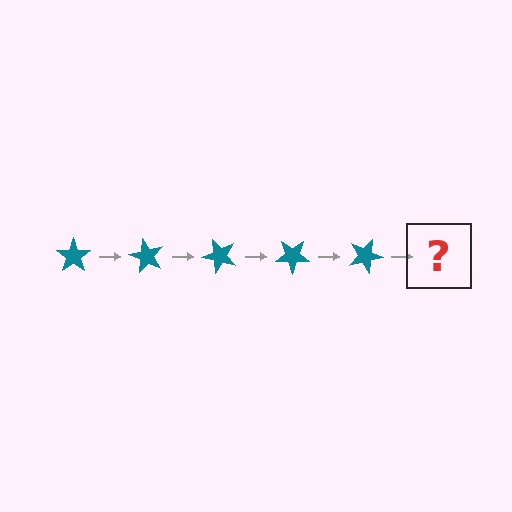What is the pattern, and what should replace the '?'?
The pattern is that the star rotates 60 degrees each step. The '?' should be a teal star rotated 300 degrees.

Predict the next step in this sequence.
The next step is a teal star rotated 300 degrees.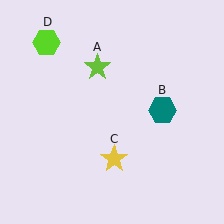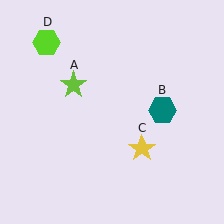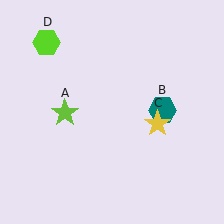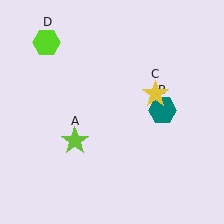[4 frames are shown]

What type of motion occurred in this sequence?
The lime star (object A), yellow star (object C) rotated counterclockwise around the center of the scene.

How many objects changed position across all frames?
2 objects changed position: lime star (object A), yellow star (object C).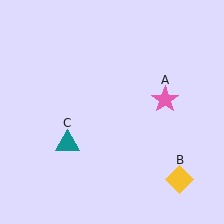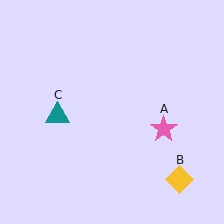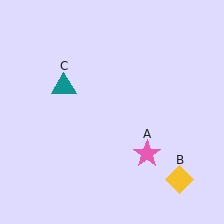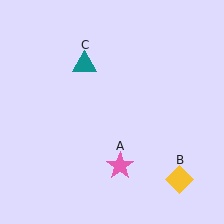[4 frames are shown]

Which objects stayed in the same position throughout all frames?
Yellow diamond (object B) remained stationary.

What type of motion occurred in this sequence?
The pink star (object A), teal triangle (object C) rotated clockwise around the center of the scene.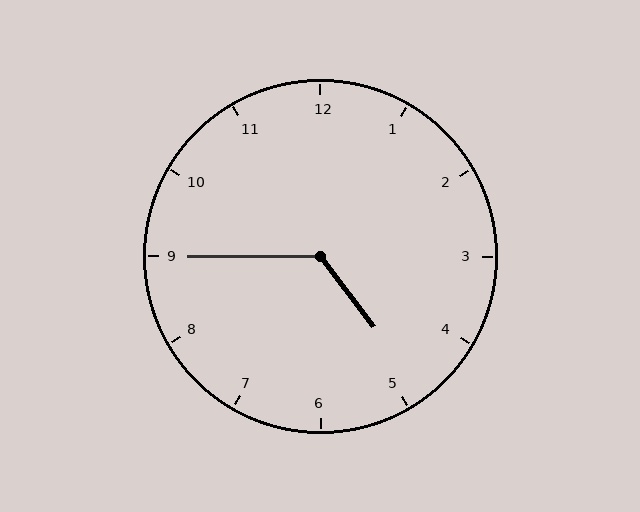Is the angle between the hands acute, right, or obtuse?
It is obtuse.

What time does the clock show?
4:45.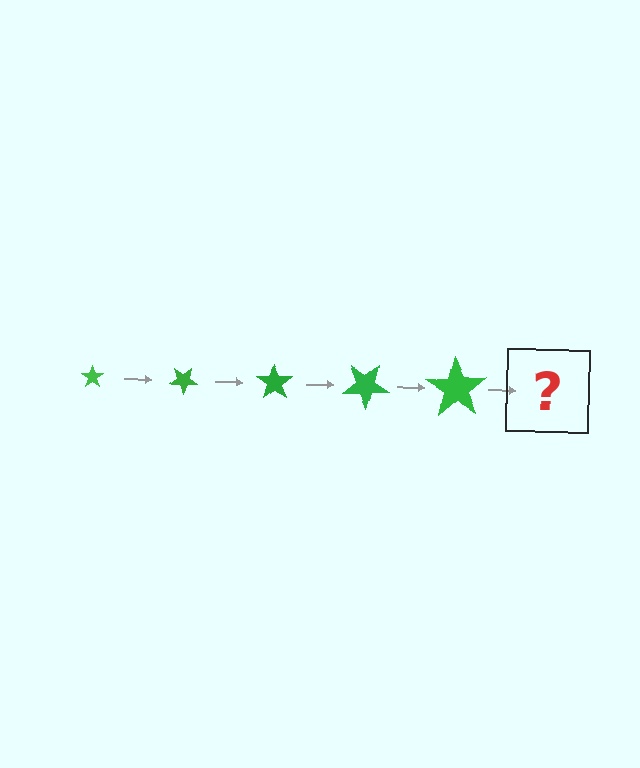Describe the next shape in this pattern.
It should be a star, larger than the previous one and rotated 175 degrees from the start.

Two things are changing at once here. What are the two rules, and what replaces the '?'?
The two rules are that the star grows larger each step and it rotates 35 degrees each step. The '?' should be a star, larger than the previous one and rotated 175 degrees from the start.